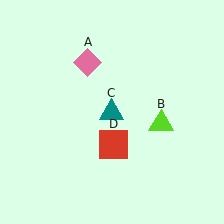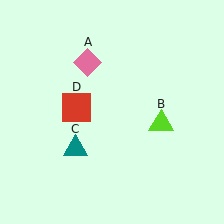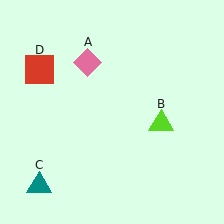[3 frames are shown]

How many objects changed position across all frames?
2 objects changed position: teal triangle (object C), red square (object D).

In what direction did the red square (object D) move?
The red square (object D) moved up and to the left.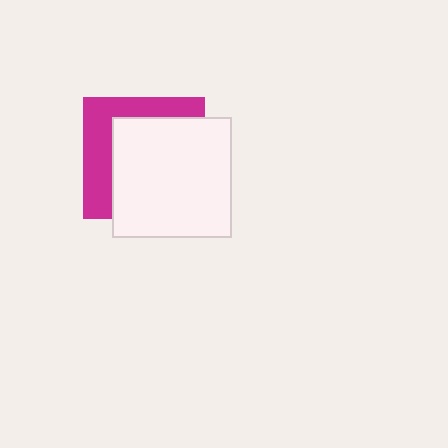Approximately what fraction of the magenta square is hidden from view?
Roughly 64% of the magenta square is hidden behind the white square.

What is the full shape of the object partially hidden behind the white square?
The partially hidden object is a magenta square.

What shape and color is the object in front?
The object in front is a white square.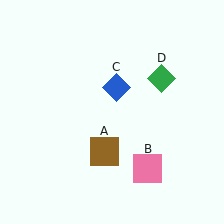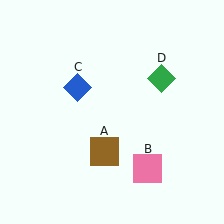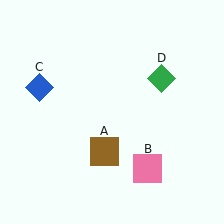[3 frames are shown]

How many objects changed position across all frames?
1 object changed position: blue diamond (object C).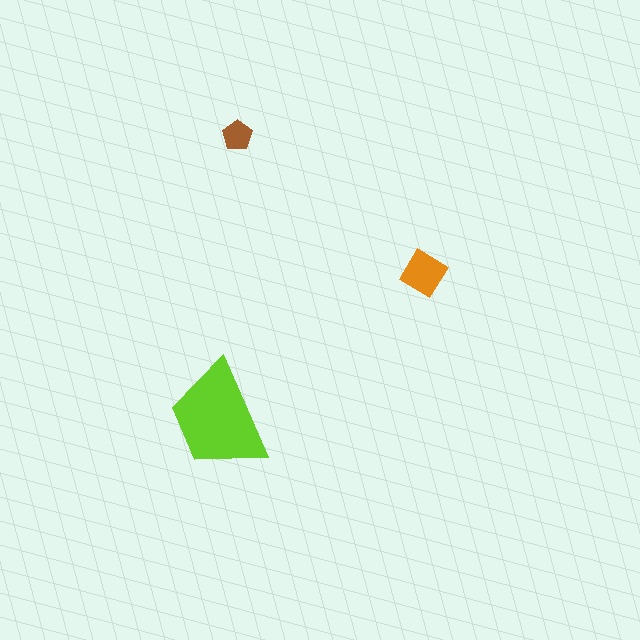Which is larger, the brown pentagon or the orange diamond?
The orange diamond.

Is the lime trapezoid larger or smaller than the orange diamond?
Larger.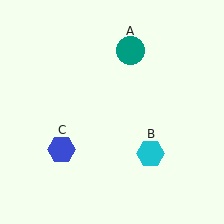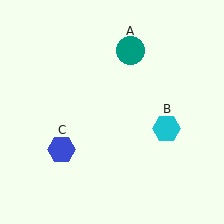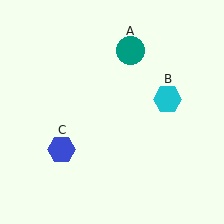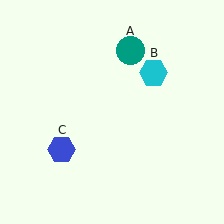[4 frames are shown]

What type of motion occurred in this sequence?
The cyan hexagon (object B) rotated counterclockwise around the center of the scene.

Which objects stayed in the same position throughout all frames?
Teal circle (object A) and blue hexagon (object C) remained stationary.